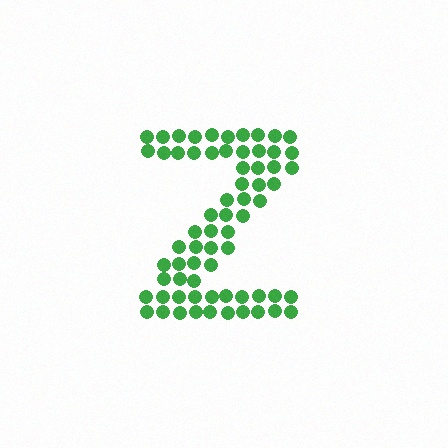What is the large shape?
The large shape is the letter Z.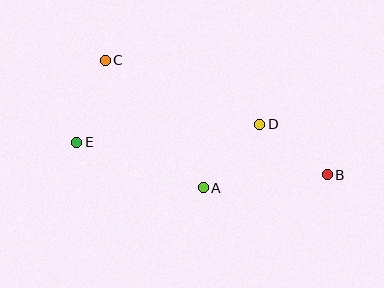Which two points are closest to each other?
Points B and D are closest to each other.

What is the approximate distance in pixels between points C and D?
The distance between C and D is approximately 167 pixels.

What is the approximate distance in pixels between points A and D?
The distance between A and D is approximately 85 pixels.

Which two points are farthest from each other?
Points B and E are farthest from each other.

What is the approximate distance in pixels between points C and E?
The distance between C and E is approximately 87 pixels.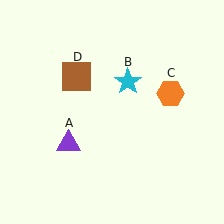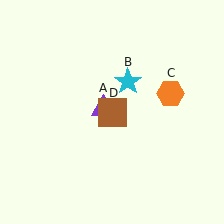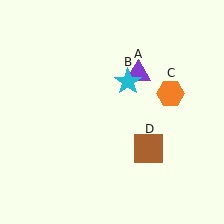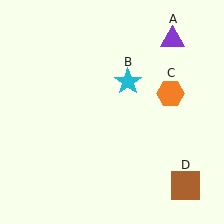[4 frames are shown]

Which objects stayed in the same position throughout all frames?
Cyan star (object B) and orange hexagon (object C) remained stationary.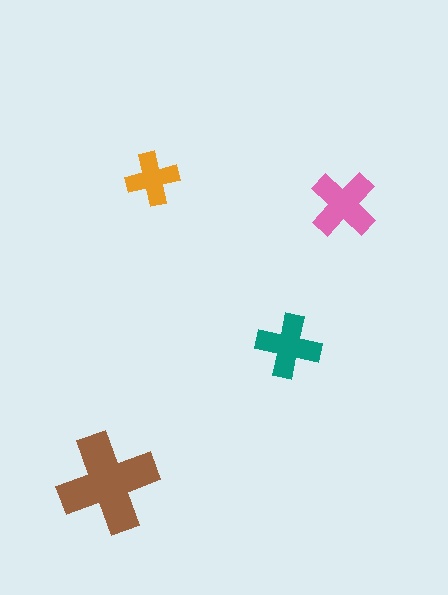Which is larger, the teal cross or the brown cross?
The brown one.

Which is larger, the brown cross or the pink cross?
The brown one.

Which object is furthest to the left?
The brown cross is leftmost.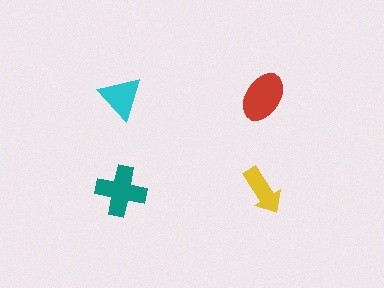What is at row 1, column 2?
A red ellipse.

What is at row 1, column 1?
A cyan triangle.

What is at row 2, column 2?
A yellow arrow.